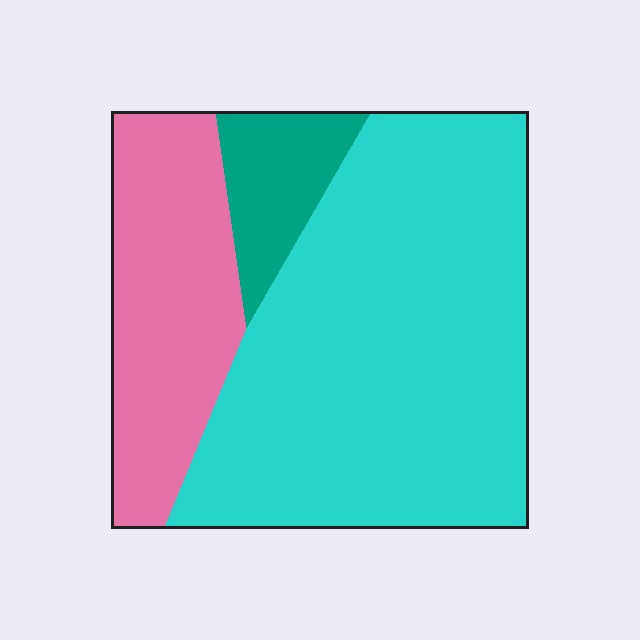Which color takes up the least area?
Teal, at roughly 10%.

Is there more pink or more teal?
Pink.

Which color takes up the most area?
Cyan, at roughly 65%.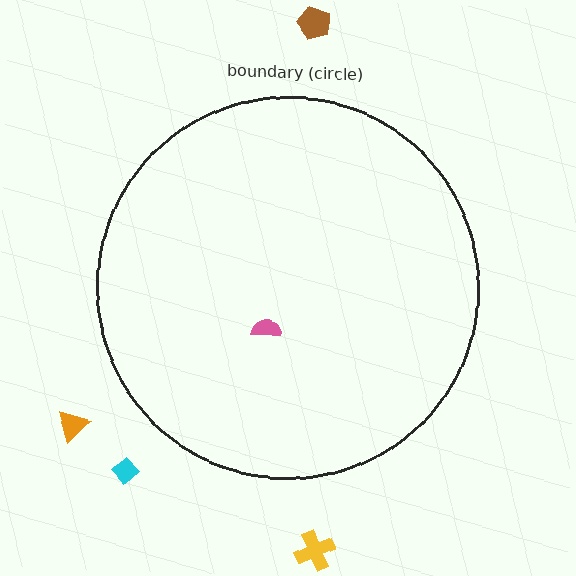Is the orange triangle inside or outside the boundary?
Outside.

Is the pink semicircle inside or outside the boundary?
Inside.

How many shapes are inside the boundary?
1 inside, 4 outside.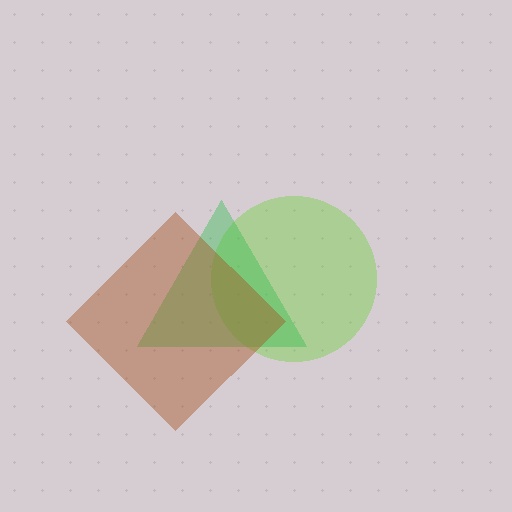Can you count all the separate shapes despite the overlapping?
Yes, there are 3 separate shapes.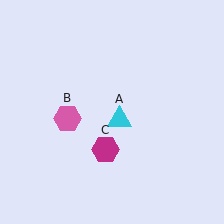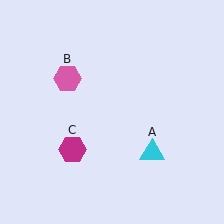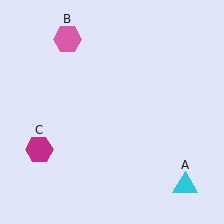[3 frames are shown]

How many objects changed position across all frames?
3 objects changed position: cyan triangle (object A), pink hexagon (object B), magenta hexagon (object C).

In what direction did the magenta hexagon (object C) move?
The magenta hexagon (object C) moved left.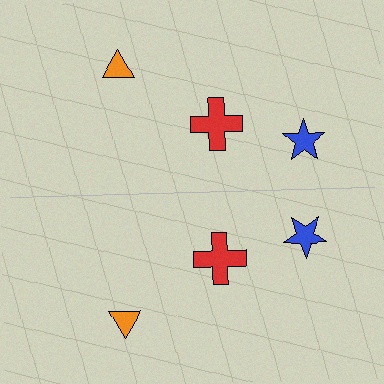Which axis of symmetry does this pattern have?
The pattern has a horizontal axis of symmetry running through the center of the image.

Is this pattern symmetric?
Yes, this pattern has bilateral (reflection) symmetry.